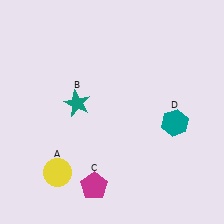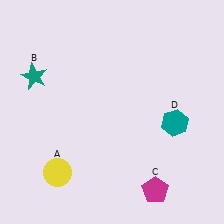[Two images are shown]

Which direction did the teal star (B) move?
The teal star (B) moved left.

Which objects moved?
The objects that moved are: the teal star (B), the magenta pentagon (C).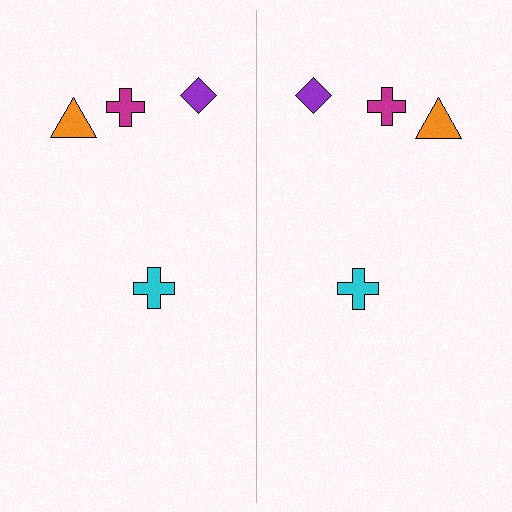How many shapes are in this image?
There are 8 shapes in this image.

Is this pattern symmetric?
Yes, this pattern has bilateral (reflection) symmetry.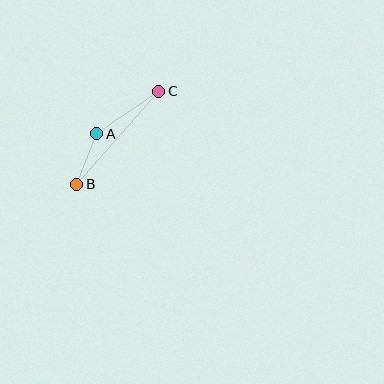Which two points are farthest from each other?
Points B and C are farthest from each other.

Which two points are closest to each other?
Points A and B are closest to each other.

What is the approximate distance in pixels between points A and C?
The distance between A and C is approximately 75 pixels.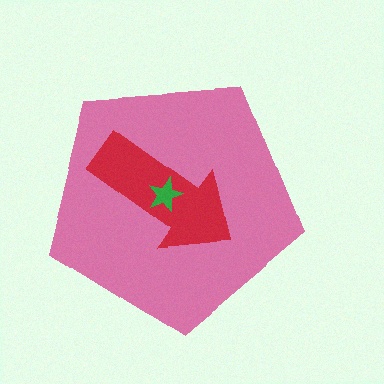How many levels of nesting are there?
3.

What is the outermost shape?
The pink pentagon.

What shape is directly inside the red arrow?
The green star.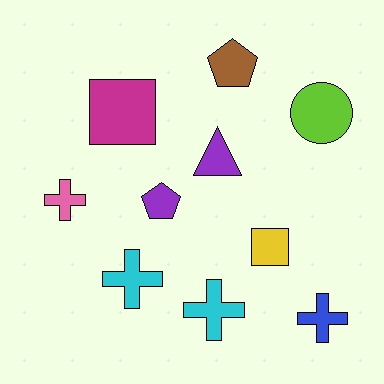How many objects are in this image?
There are 10 objects.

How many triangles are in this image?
There is 1 triangle.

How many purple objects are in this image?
There are 2 purple objects.